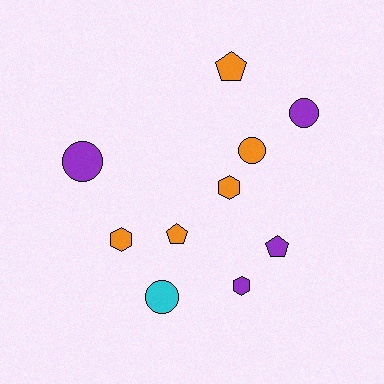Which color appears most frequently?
Orange, with 5 objects.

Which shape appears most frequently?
Circle, with 4 objects.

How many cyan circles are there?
There is 1 cyan circle.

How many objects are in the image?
There are 10 objects.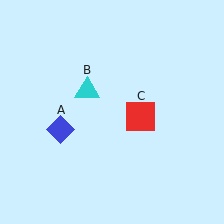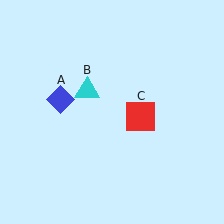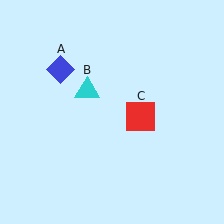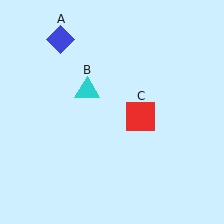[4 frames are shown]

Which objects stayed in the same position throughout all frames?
Cyan triangle (object B) and red square (object C) remained stationary.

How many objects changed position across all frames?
1 object changed position: blue diamond (object A).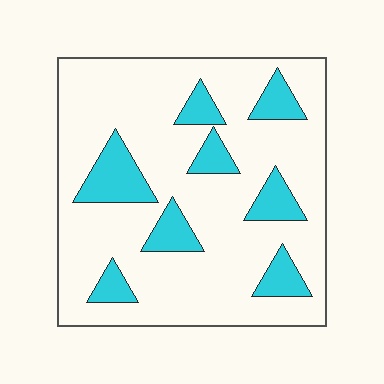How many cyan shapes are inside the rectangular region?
8.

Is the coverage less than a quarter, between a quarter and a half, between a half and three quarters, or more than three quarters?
Less than a quarter.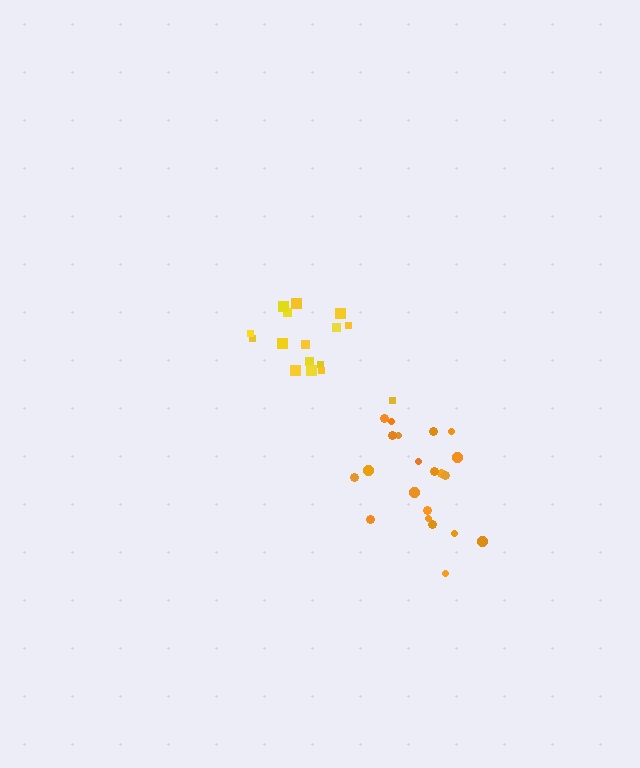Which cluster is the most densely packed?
Yellow.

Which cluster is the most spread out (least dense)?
Orange.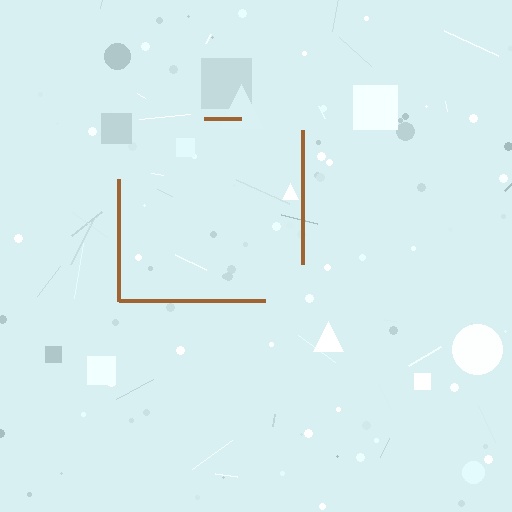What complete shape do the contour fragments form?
The contour fragments form a square.